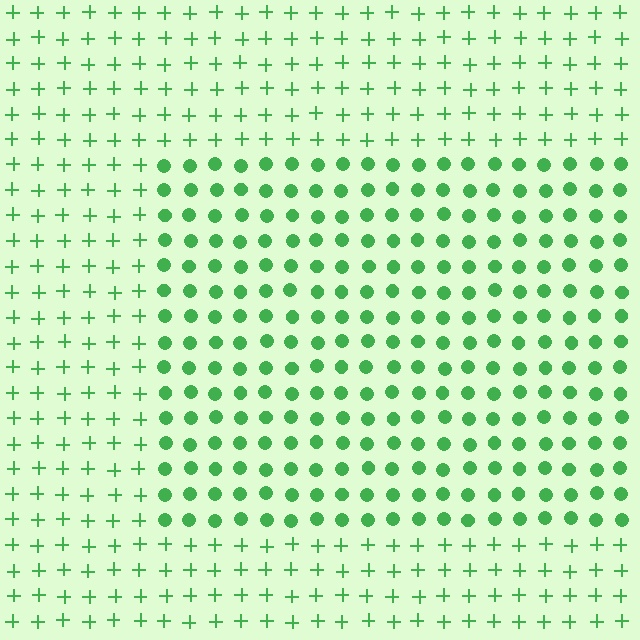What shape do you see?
I see a rectangle.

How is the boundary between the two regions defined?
The boundary is defined by a change in element shape: circles inside vs. plus signs outside. All elements share the same color and spacing.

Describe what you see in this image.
The image is filled with small green elements arranged in a uniform grid. A rectangle-shaped region contains circles, while the surrounding area contains plus signs. The boundary is defined purely by the change in element shape.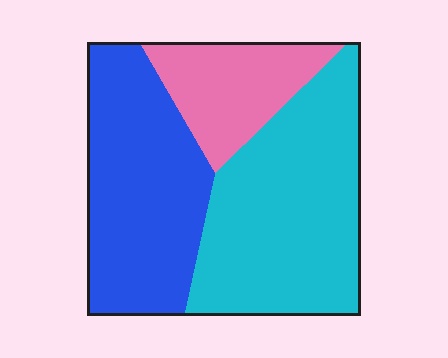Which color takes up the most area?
Cyan, at roughly 45%.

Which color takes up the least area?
Pink, at roughly 20%.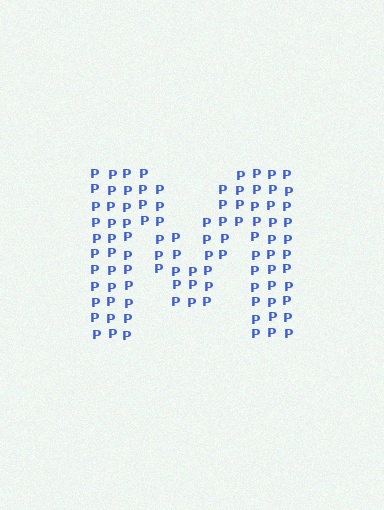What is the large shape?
The large shape is the letter M.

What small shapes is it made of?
It is made of small letter P's.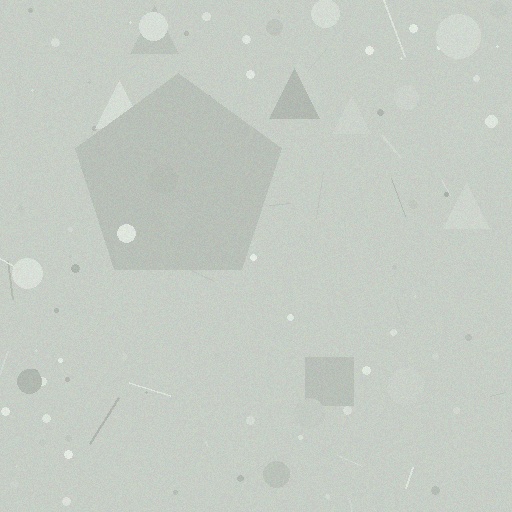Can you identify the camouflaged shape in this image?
The camouflaged shape is a pentagon.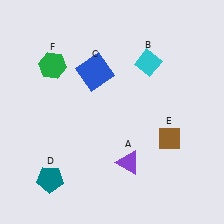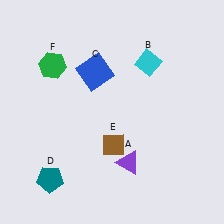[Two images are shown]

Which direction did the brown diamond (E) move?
The brown diamond (E) moved left.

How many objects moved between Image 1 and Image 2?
1 object moved between the two images.